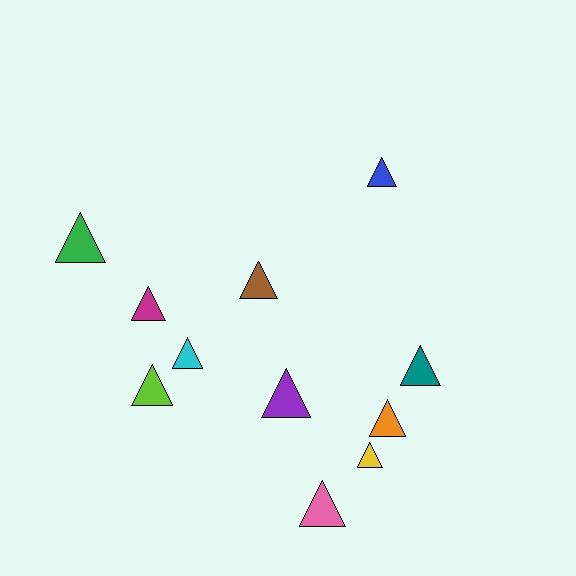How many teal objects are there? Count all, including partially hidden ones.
There is 1 teal object.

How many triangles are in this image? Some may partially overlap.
There are 11 triangles.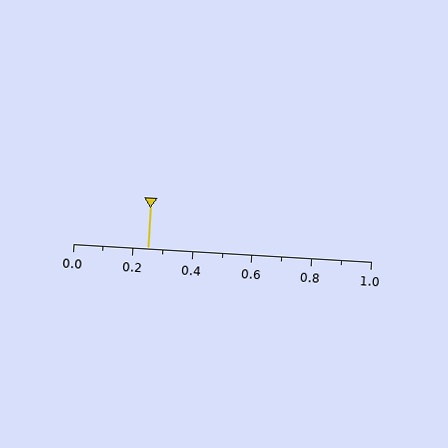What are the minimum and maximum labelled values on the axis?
The axis runs from 0.0 to 1.0.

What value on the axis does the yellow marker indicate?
The marker indicates approximately 0.25.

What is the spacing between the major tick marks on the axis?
The major ticks are spaced 0.2 apart.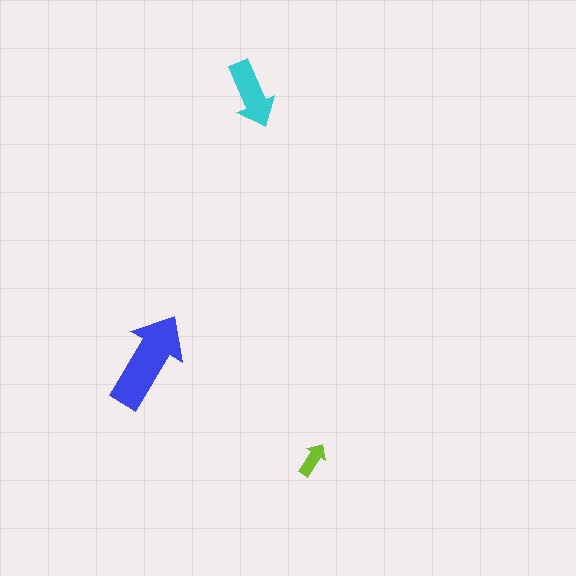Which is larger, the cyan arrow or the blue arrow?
The blue one.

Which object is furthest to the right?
The lime arrow is rightmost.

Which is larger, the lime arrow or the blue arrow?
The blue one.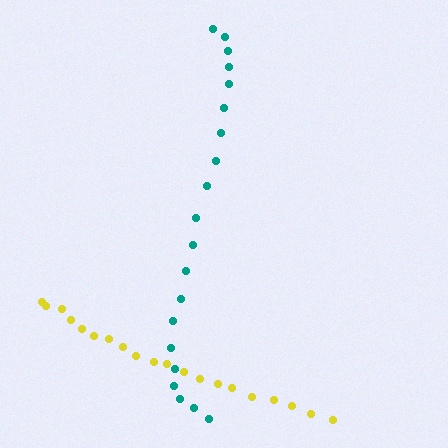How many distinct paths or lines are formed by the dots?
There are 2 distinct paths.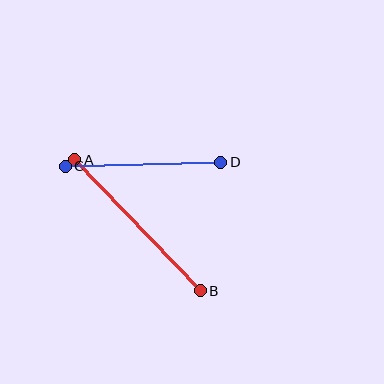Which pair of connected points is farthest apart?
Points A and B are farthest apart.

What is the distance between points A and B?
The distance is approximately 182 pixels.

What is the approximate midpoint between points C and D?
The midpoint is at approximately (143, 164) pixels.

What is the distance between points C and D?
The distance is approximately 156 pixels.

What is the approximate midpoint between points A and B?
The midpoint is at approximately (137, 225) pixels.